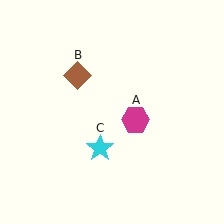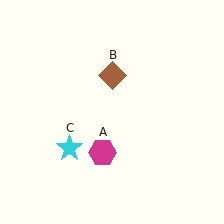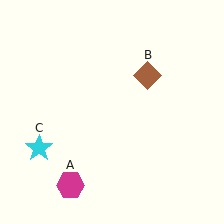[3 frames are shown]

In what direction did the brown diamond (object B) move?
The brown diamond (object B) moved right.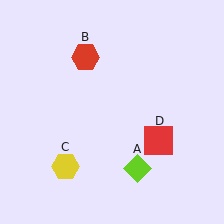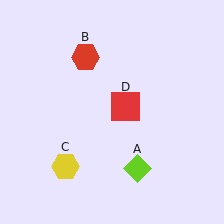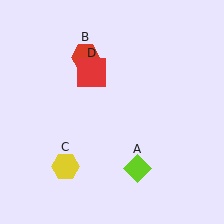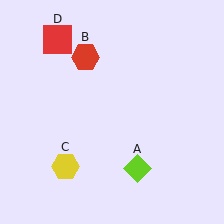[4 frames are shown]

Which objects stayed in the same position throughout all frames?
Lime diamond (object A) and red hexagon (object B) and yellow hexagon (object C) remained stationary.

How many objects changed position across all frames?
1 object changed position: red square (object D).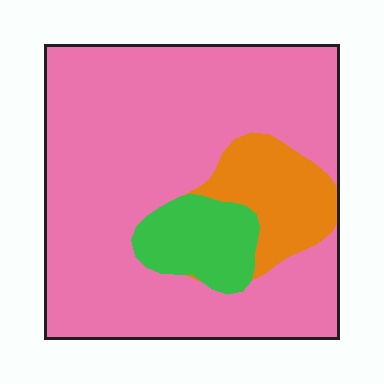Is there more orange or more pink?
Pink.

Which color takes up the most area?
Pink, at roughly 75%.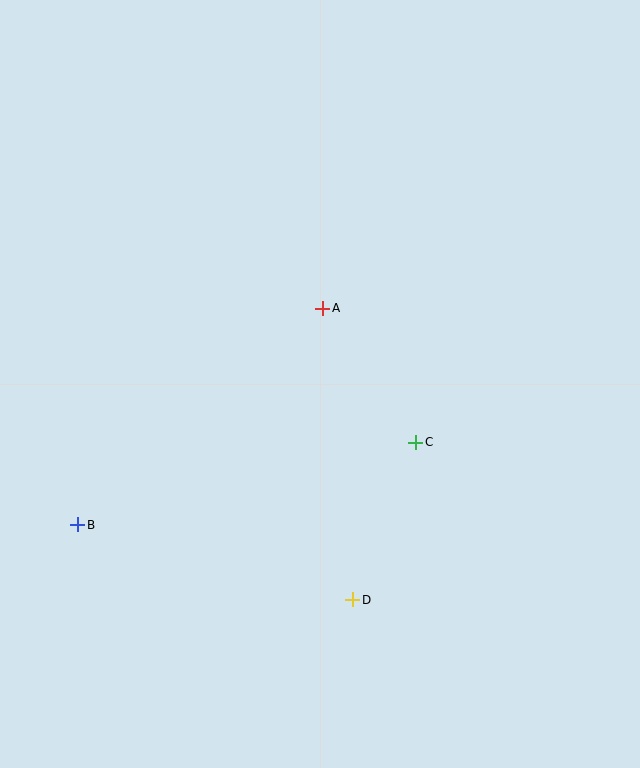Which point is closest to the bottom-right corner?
Point D is closest to the bottom-right corner.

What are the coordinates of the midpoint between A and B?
The midpoint between A and B is at (200, 417).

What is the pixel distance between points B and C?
The distance between B and C is 348 pixels.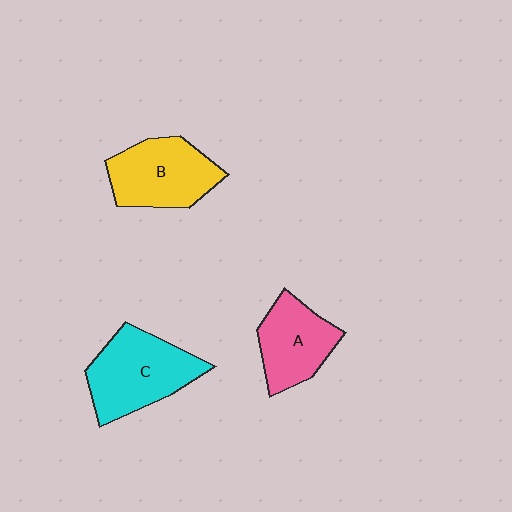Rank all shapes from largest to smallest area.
From largest to smallest: C (cyan), B (yellow), A (pink).